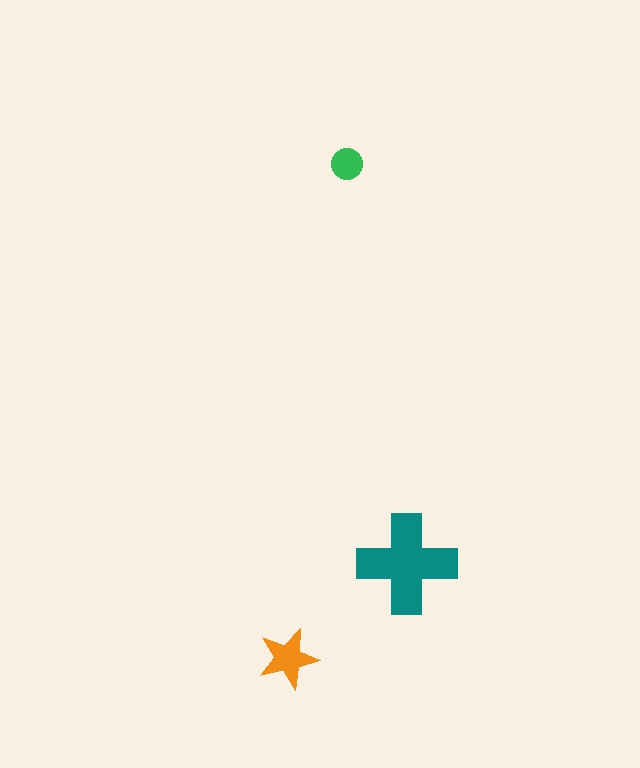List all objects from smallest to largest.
The green circle, the orange star, the teal cross.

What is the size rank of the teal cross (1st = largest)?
1st.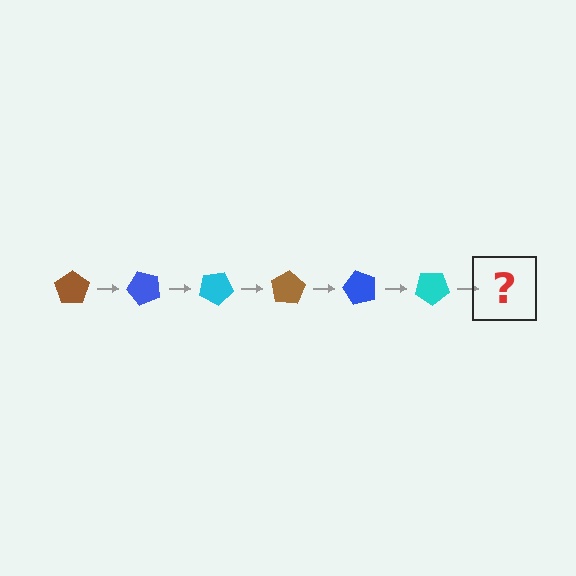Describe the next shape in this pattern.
It should be a brown pentagon, rotated 300 degrees from the start.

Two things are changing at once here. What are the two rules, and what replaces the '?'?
The two rules are that it rotates 50 degrees each step and the color cycles through brown, blue, and cyan. The '?' should be a brown pentagon, rotated 300 degrees from the start.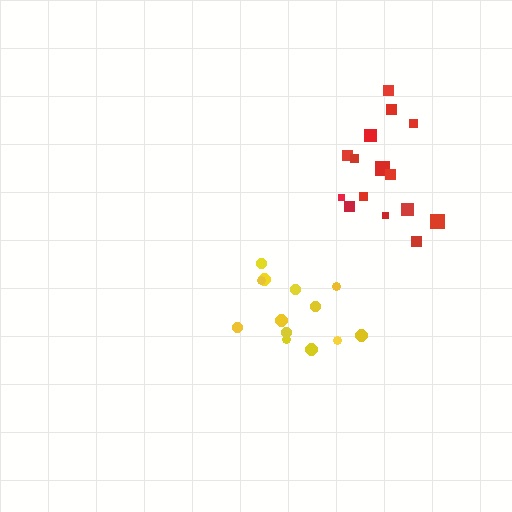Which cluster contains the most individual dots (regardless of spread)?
Red (15).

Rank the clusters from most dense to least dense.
red, yellow.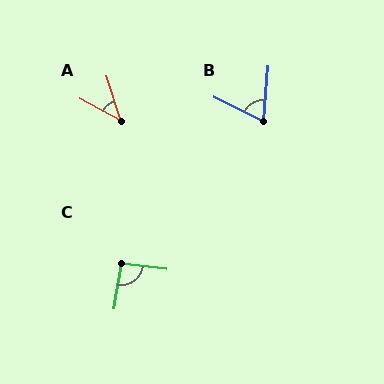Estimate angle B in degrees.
Approximately 68 degrees.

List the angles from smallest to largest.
A (43°), B (68°), C (92°).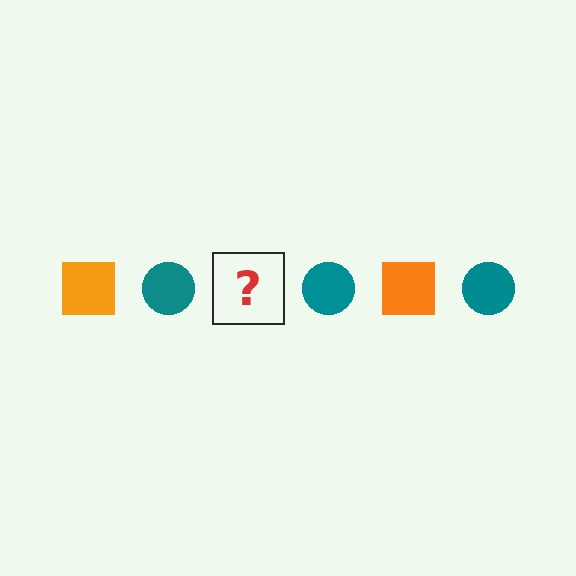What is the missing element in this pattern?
The missing element is an orange square.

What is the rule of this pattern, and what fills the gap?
The rule is that the pattern alternates between orange square and teal circle. The gap should be filled with an orange square.